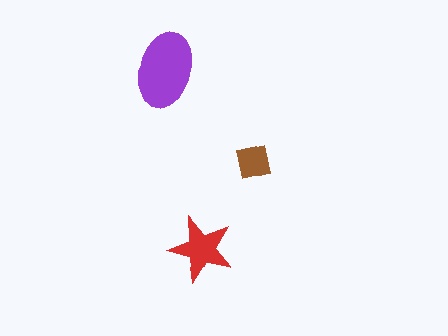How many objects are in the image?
There are 3 objects in the image.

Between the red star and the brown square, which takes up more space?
The red star.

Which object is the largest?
The purple ellipse.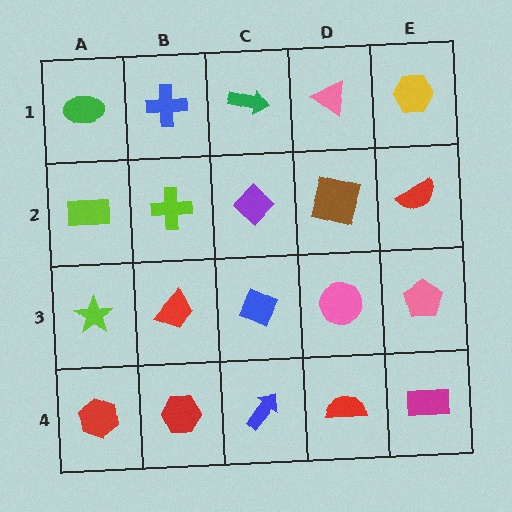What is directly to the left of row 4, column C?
A red hexagon.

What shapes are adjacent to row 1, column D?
A brown square (row 2, column D), a green arrow (row 1, column C), a yellow hexagon (row 1, column E).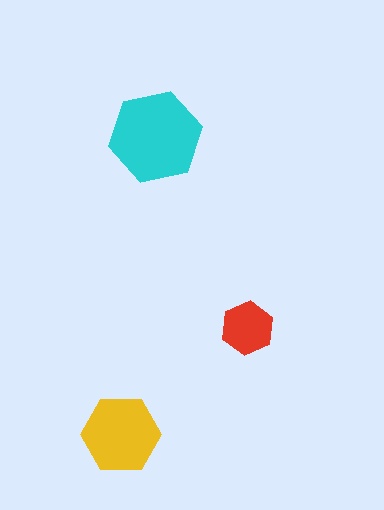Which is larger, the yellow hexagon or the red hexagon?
The yellow one.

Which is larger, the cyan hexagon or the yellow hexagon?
The cyan one.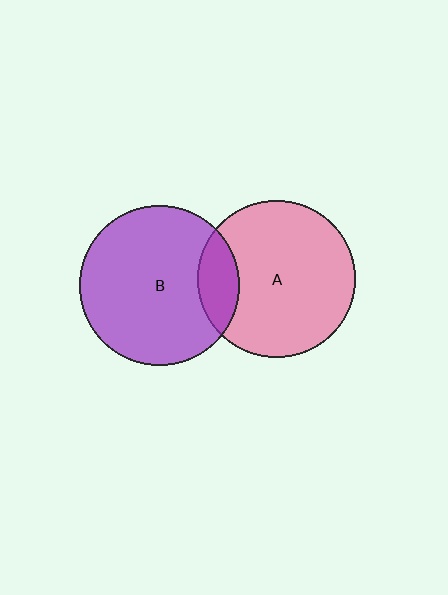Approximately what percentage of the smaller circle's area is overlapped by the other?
Approximately 15%.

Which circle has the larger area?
Circle B (purple).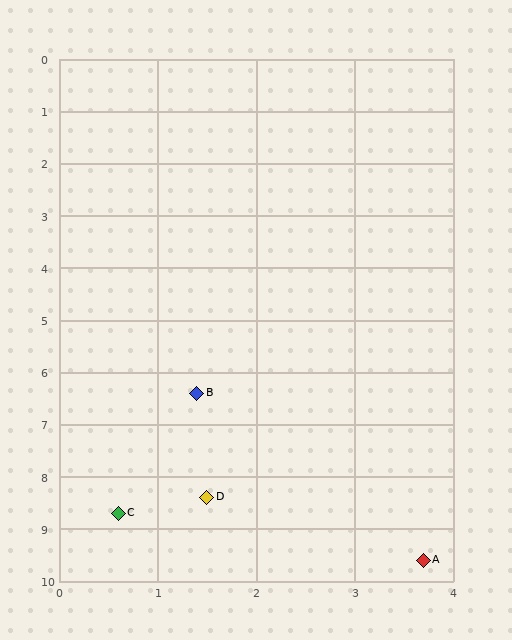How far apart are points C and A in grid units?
Points C and A are about 3.2 grid units apart.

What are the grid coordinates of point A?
Point A is at approximately (3.7, 9.6).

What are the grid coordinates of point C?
Point C is at approximately (0.6, 8.7).